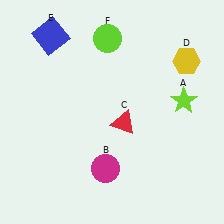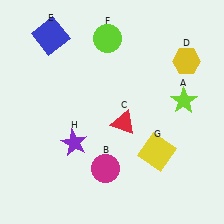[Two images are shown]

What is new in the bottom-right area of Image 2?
A yellow square (G) was added in the bottom-right area of Image 2.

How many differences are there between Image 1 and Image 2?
There are 2 differences between the two images.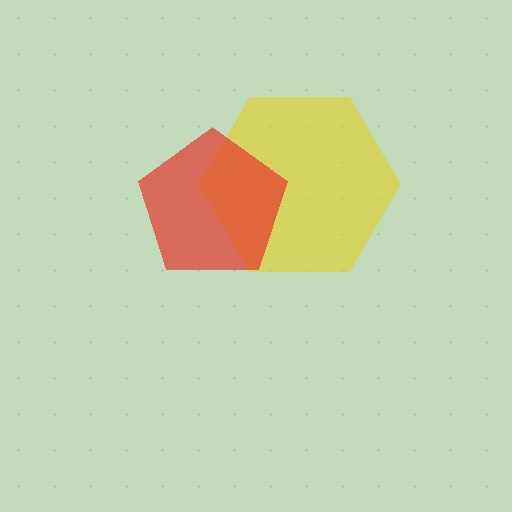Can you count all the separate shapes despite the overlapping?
Yes, there are 2 separate shapes.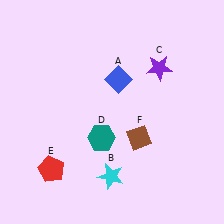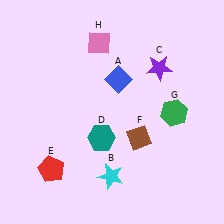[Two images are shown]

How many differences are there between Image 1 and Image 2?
There are 2 differences between the two images.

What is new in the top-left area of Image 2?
A pink diamond (H) was added in the top-left area of Image 2.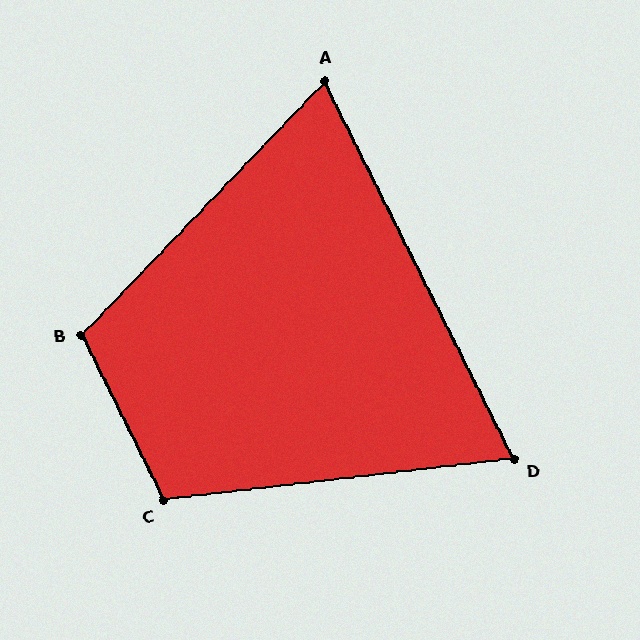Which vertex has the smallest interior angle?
D, at approximately 70 degrees.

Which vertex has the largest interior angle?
B, at approximately 110 degrees.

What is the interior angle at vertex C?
Approximately 110 degrees (obtuse).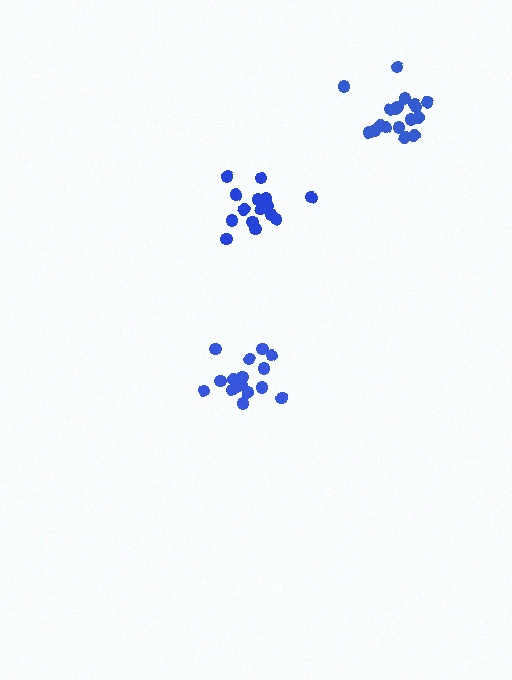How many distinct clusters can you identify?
There are 3 distinct clusters.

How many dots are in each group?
Group 1: 16 dots, Group 2: 15 dots, Group 3: 18 dots (49 total).